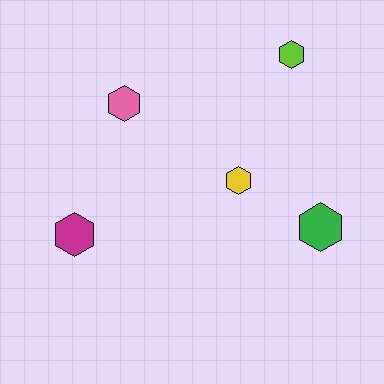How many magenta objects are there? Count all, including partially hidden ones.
There is 1 magenta object.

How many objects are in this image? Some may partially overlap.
There are 5 objects.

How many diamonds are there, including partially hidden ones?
There are no diamonds.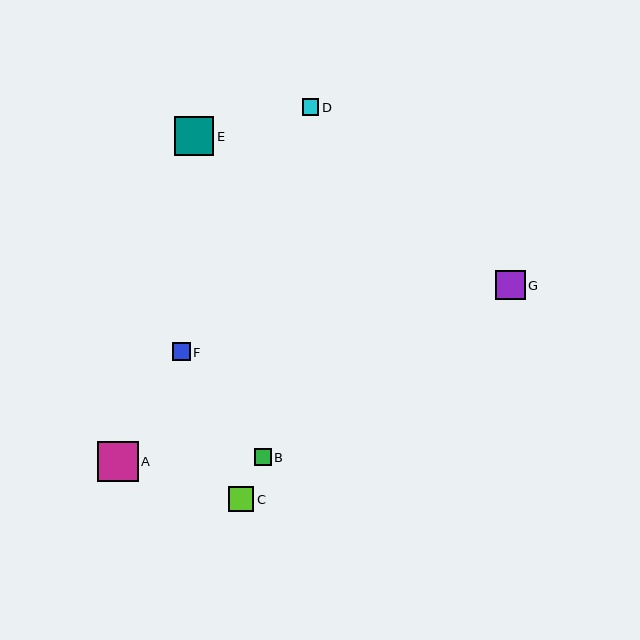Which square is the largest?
Square A is the largest with a size of approximately 40 pixels.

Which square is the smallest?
Square B is the smallest with a size of approximately 17 pixels.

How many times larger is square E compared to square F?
Square E is approximately 2.1 times the size of square F.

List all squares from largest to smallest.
From largest to smallest: A, E, G, C, F, D, B.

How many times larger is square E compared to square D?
Square E is approximately 2.3 times the size of square D.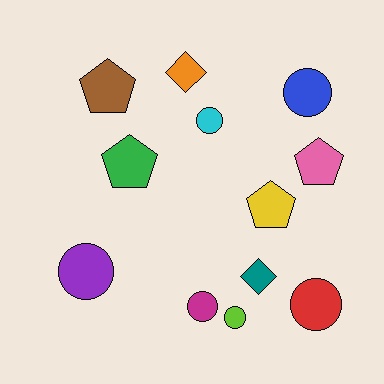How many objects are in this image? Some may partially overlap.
There are 12 objects.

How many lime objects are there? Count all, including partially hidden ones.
There is 1 lime object.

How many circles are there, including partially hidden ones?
There are 6 circles.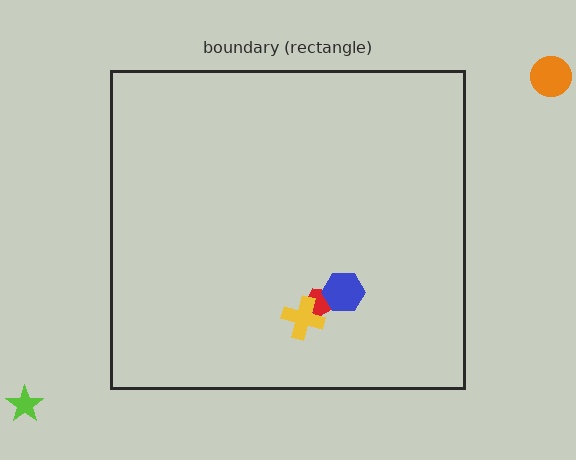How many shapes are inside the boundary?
3 inside, 2 outside.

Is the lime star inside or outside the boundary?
Outside.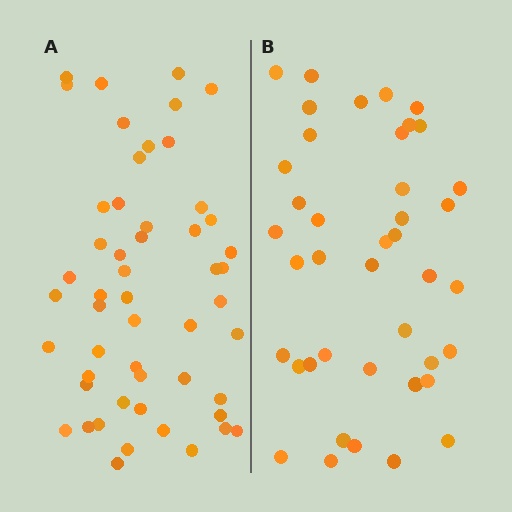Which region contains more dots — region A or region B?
Region A (the left region) has more dots.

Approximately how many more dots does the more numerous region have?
Region A has roughly 12 or so more dots than region B.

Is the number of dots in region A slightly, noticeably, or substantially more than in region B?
Region A has noticeably more, but not dramatically so. The ratio is roughly 1.3 to 1.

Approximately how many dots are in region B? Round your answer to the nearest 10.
About 40 dots. (The exact count is 41, which rounds to 40.)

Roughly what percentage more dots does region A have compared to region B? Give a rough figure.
About 25% more.